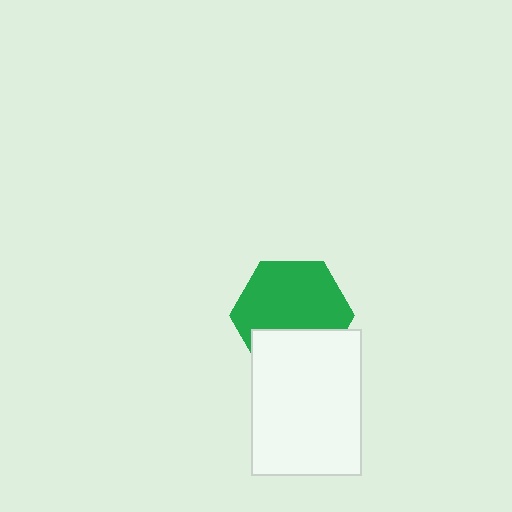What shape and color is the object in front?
The object in front is a white rectangle.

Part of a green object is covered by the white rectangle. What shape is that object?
It is a hexagon.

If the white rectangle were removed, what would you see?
You would see the complete green hexagon.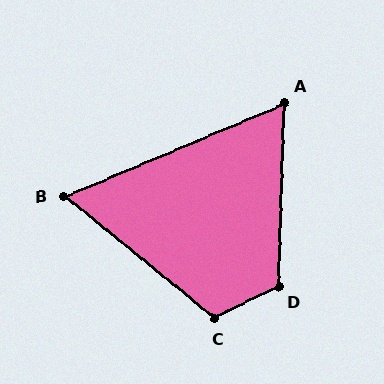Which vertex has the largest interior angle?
D, at approximately 118 degrees.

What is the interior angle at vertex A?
Approximately 65 degrees (acute).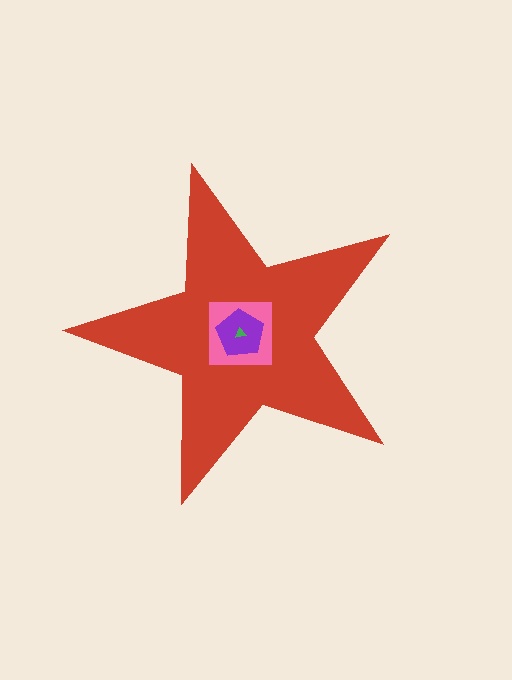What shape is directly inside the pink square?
The purple pentagon.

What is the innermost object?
The green triangle.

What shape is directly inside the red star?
The pink square.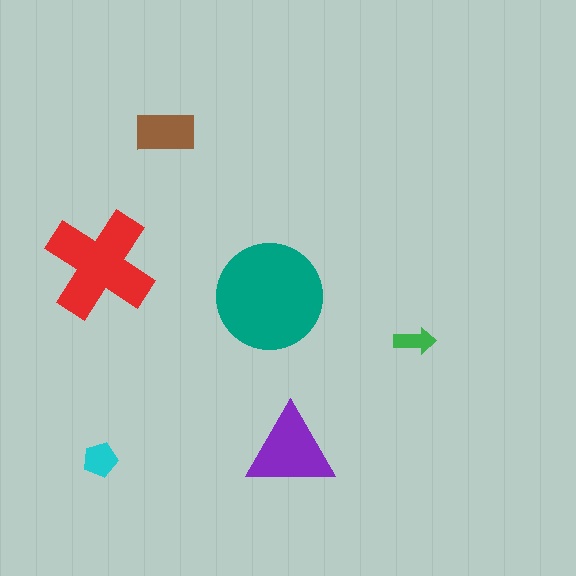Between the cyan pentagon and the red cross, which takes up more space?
The red cross.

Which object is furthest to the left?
The cyan pentagon is leftmost.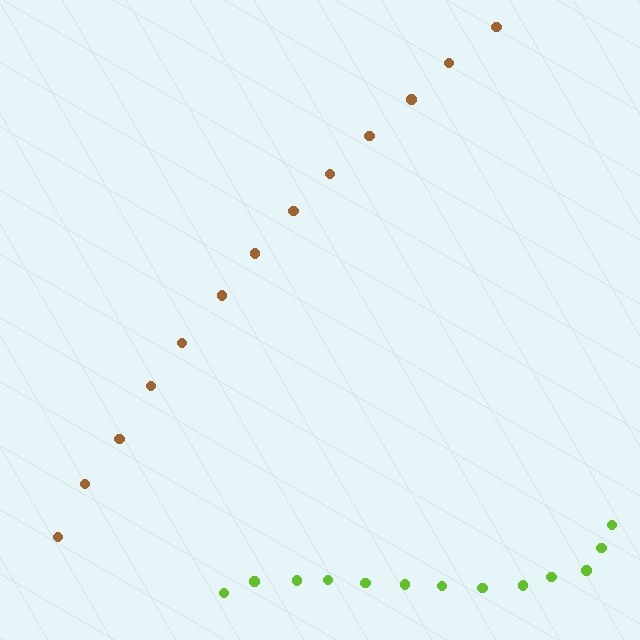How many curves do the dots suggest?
There are 2 distinct paths.